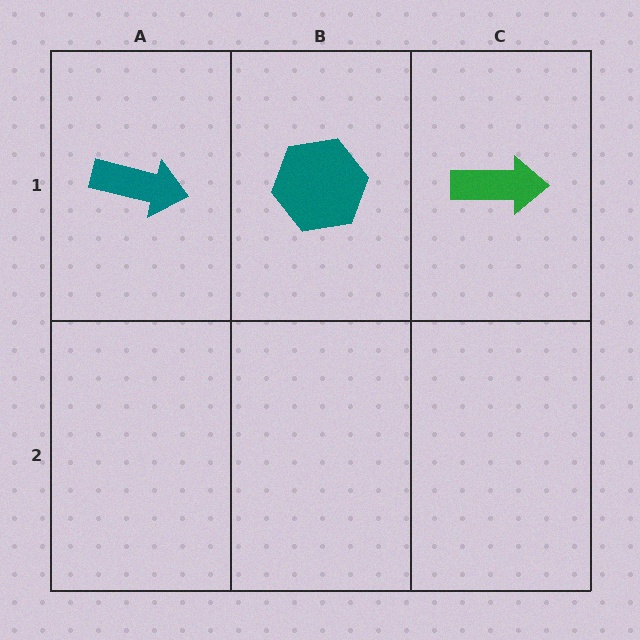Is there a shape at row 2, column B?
No, that cell is empty.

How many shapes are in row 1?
3 shapes.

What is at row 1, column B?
A teal hexagon.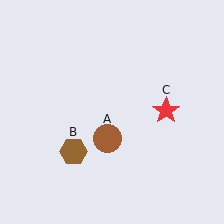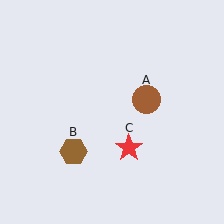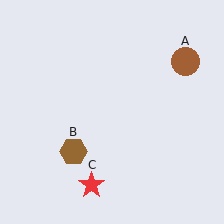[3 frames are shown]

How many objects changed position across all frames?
2 objects changed position: brown circle (object A), red star (object C).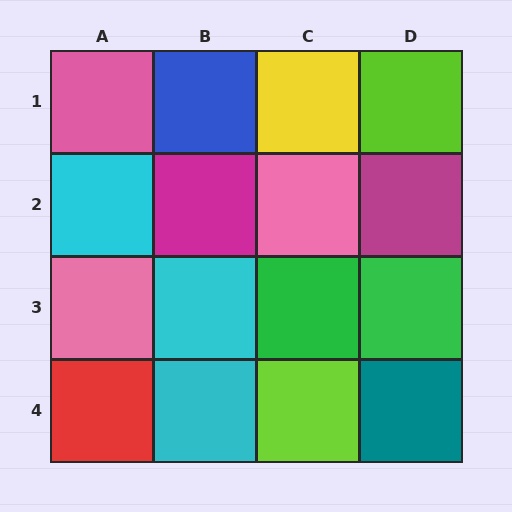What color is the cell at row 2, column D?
Magenta.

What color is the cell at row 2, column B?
Magenta.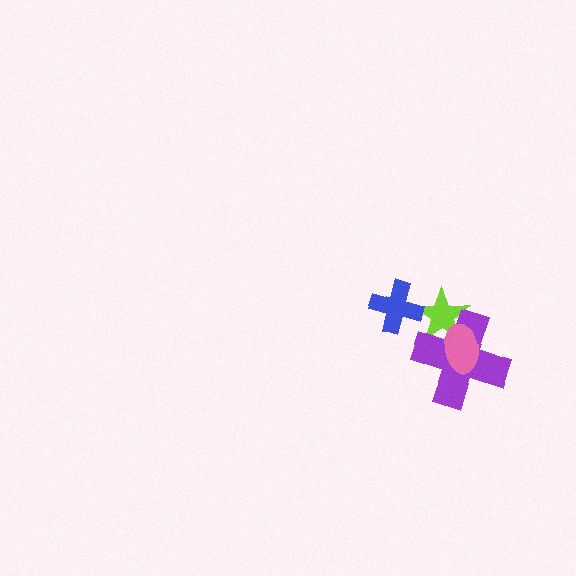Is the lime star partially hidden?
Yes, it is partially covered by another shape.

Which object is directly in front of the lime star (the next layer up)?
The blue cross is directly in front of the lime star.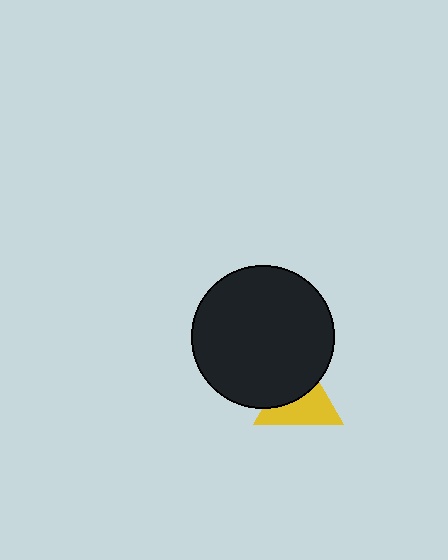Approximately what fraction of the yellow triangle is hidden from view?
Roughly 45% of the yellow triangle is hidden behind the black circle.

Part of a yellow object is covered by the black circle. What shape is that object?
It is a triangle.